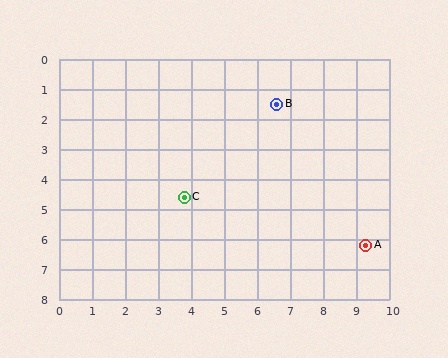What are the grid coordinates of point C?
Point C is at approximately (3.8, 4.6).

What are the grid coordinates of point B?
Point B is at approximately (6.6, 1.5).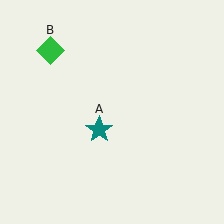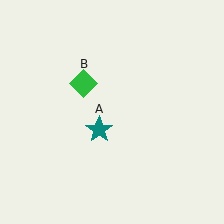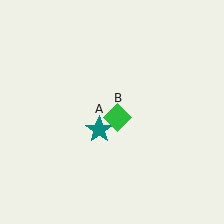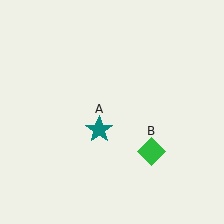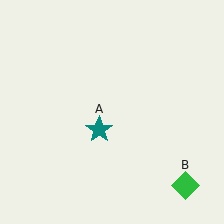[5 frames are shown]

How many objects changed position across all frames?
1 object changed position: green diamond (object B).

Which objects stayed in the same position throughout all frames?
Teal star (object A) remained stationary.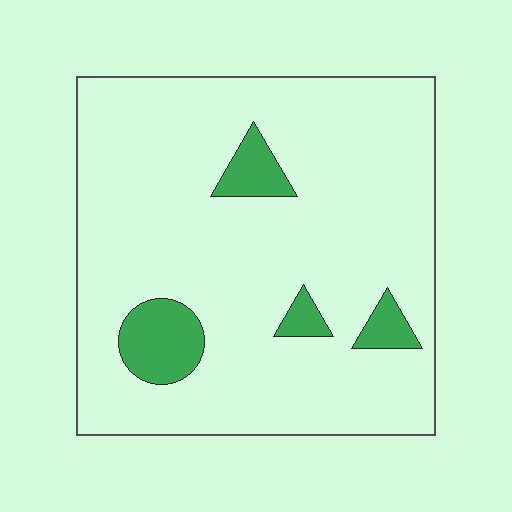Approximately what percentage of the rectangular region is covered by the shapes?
Approximately 10%.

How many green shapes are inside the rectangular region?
4.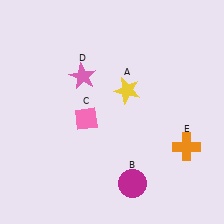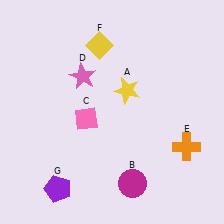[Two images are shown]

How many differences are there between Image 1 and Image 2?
There are 2 differences between the two images.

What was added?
A yellow diamond (F), a purple pentagon (G) were added in Image 2.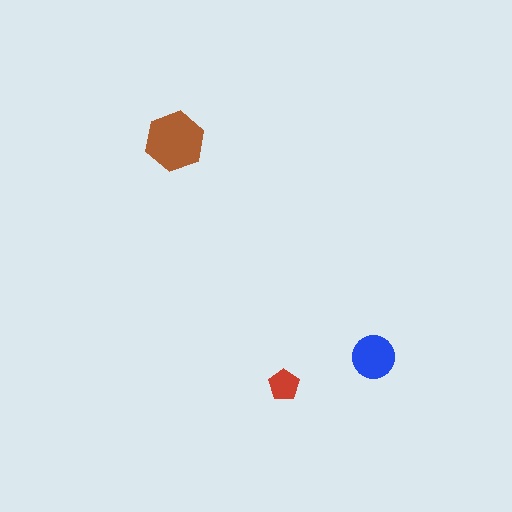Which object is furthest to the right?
The blue circle is rightmost.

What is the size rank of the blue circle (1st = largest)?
2nd.